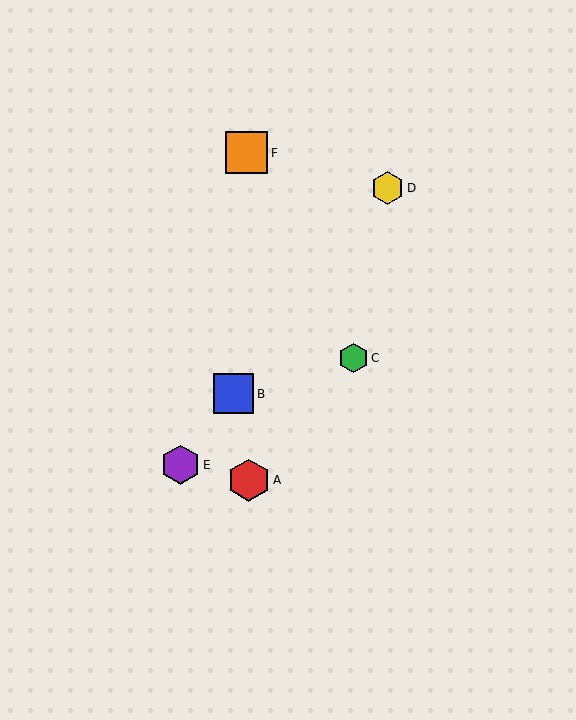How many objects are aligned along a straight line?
3 objects (B, D, E) are aligned along a straight line.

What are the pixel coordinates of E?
Object E is at (181, 465).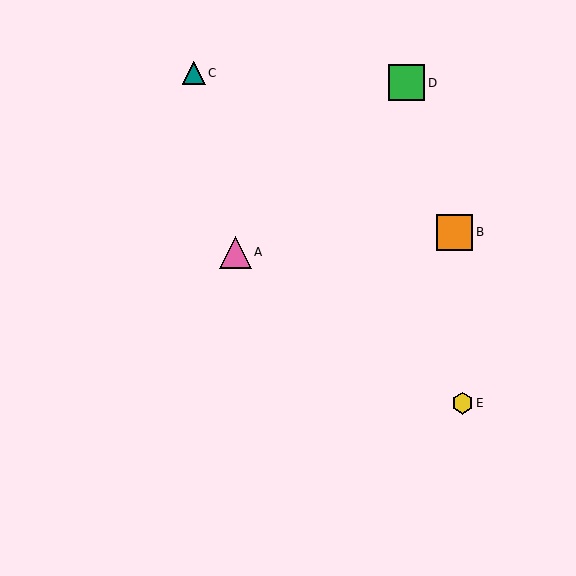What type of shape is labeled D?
Shape D is a green square.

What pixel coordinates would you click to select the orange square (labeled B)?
Click at (455, 232) to select the orange square B.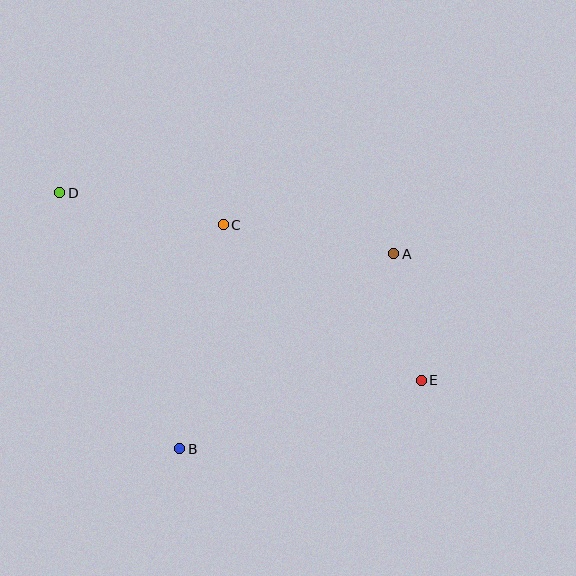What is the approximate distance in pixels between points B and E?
The distance between B and E is approximately 251 pixels.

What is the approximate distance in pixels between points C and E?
The distance between C and E is approximately 252 pixels.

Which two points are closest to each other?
Points A and E are closest to each other.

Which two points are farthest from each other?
Points D and E are farthest from each other.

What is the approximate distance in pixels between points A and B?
The distance between A and B is approximately 289 pixels.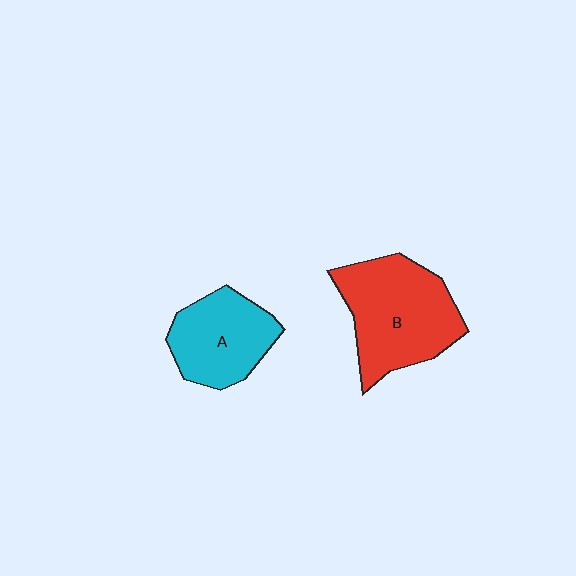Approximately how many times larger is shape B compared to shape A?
Approximately 1.4 times.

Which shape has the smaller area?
Shape A (cyan).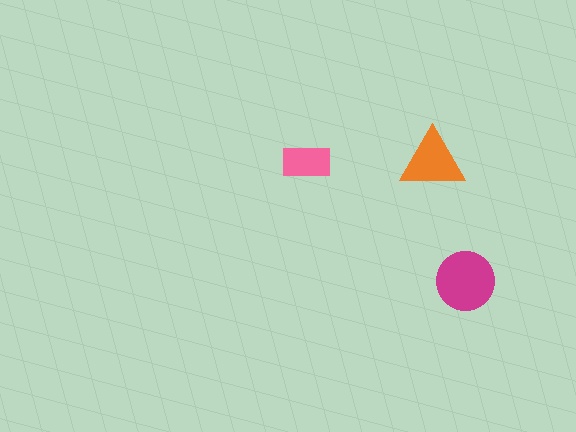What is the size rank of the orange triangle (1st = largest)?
2nd.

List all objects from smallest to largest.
The pink rectangle, the orange triangle, the magenta circle.